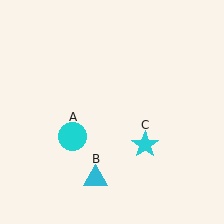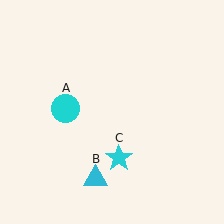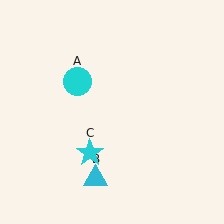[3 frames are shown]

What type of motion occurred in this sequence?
The cyan circle (object A), cyan star (object C) rotated clockwise around the center of the scene.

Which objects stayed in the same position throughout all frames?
Cyan triangle (object B) remained stationary.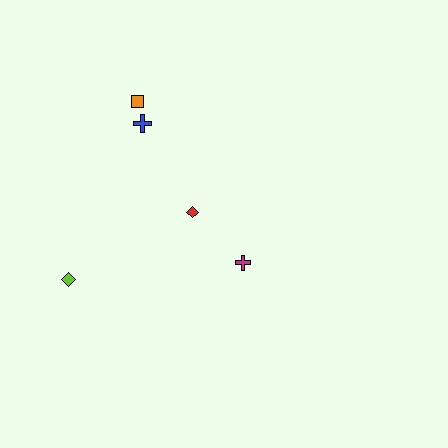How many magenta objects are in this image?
There is 1 magenta object.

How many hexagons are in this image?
There are no hexagons.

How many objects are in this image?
There are 5 objects.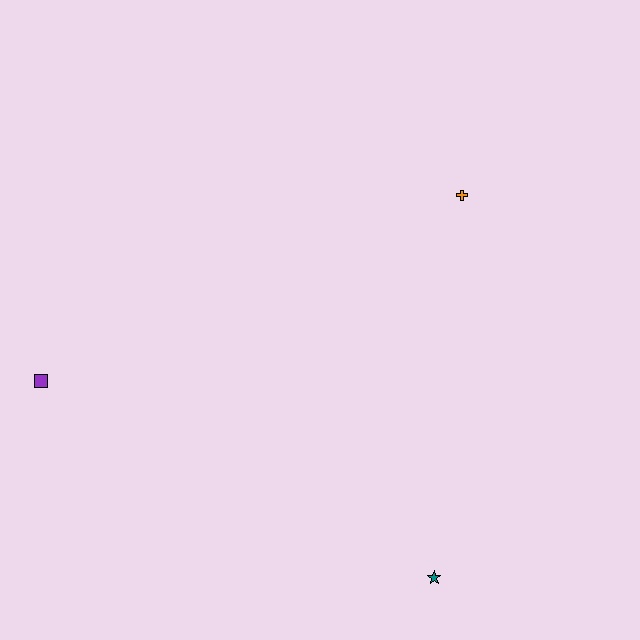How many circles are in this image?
There are no circles.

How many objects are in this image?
There are 3 objects.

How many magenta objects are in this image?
There are no magenta objects.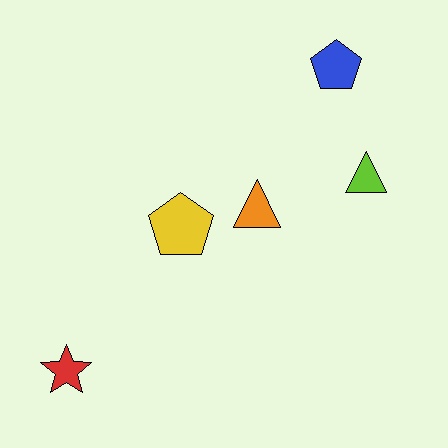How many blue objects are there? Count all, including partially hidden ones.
There is 1 blue object.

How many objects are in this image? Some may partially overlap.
There are 5 objects.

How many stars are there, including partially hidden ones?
There is 1 star.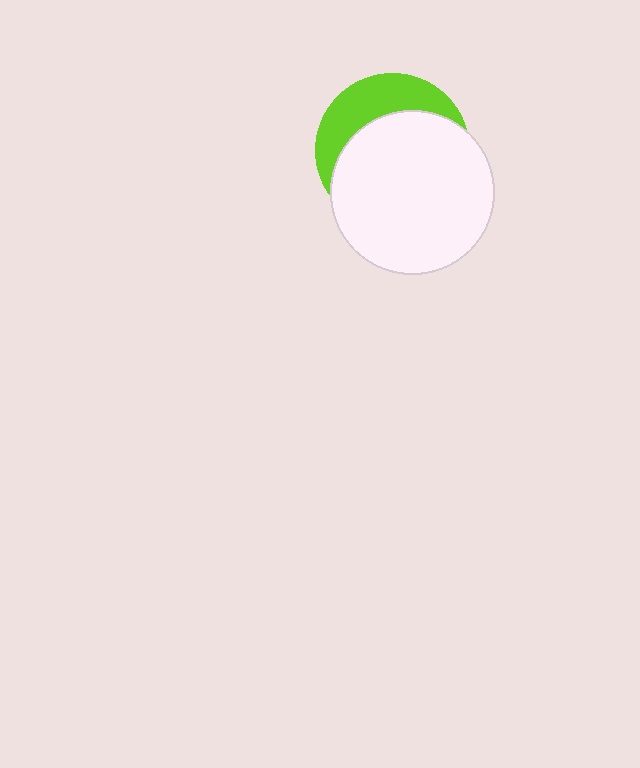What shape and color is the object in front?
The object in front is a white circle.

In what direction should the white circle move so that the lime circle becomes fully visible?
The white circle should move down. That is the shortest direction to clear the overlap and leave the lime circle fully visible.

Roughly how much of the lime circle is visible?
A small part of it is visible (roughly 32%).